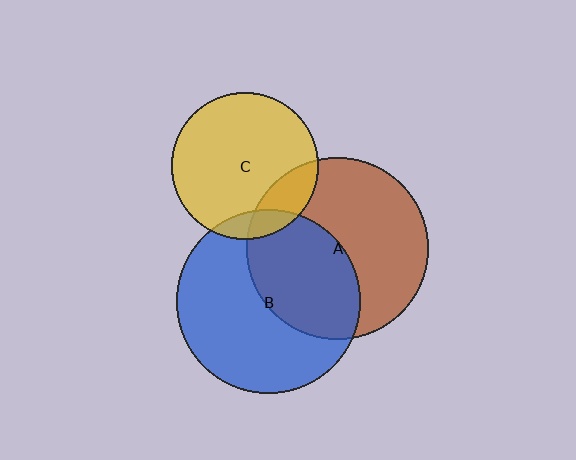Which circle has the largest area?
Circle B (blue).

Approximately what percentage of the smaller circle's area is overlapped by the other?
Approximately 10%.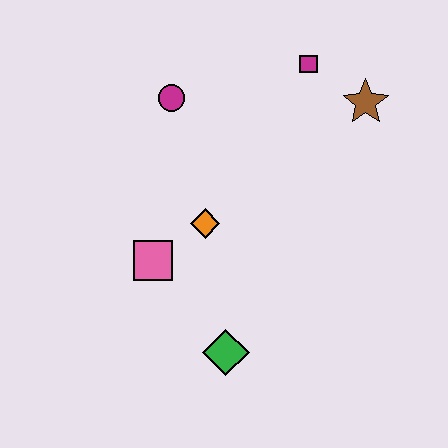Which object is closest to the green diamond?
The pink square is closest to the green diamond.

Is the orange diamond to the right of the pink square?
Yes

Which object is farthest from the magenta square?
The green diamond is farthest from the magenta square.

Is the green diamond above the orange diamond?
No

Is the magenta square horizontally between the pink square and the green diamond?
No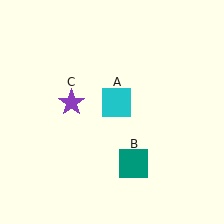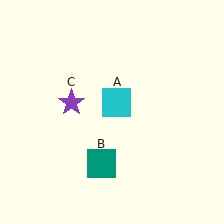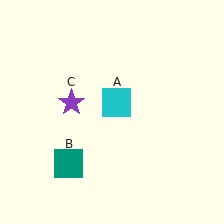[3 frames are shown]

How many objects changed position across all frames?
1 object changed position: teal square (object B).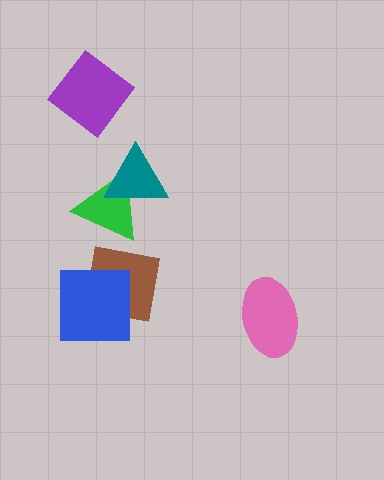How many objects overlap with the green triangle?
2 objects overlap with the green triangle.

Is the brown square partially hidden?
Yes, it is partially covered by another shape.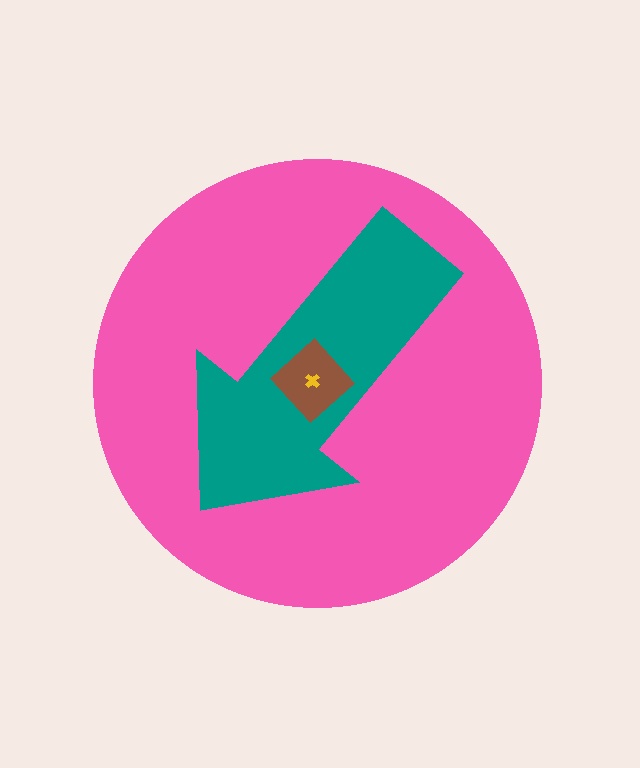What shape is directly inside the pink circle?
The teal arrow.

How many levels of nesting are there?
4.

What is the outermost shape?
The pink circle.